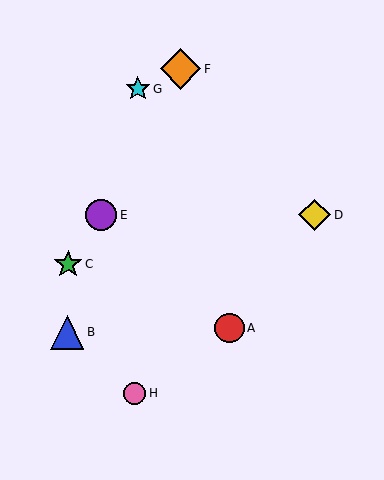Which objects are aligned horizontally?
Objects D, E are aligned horizontally.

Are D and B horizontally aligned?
No, D is at y≈215 and B is at y≈332.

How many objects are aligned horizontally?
2 objects (D, E) are aligned horizontally.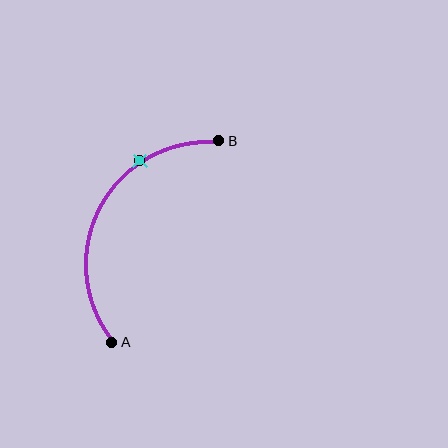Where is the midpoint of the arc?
The arc midpoint is the point on the curve farthest from the straight line joining A and B. It sits to the left of that line.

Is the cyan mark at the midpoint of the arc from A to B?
No. The cyan mark lies on the arc but is closer to endpoint B. The arc midpoint would be at the point on the curve equidistant along the arc from both A and B.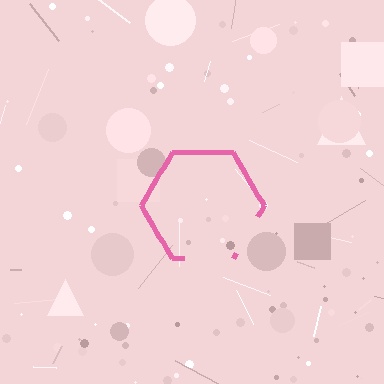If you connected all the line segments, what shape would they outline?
They would outline a hexagon.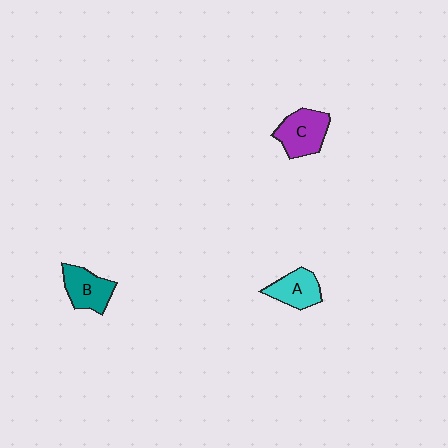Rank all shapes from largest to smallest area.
From largest to smallest: C (purple), B (teal), A (cyan).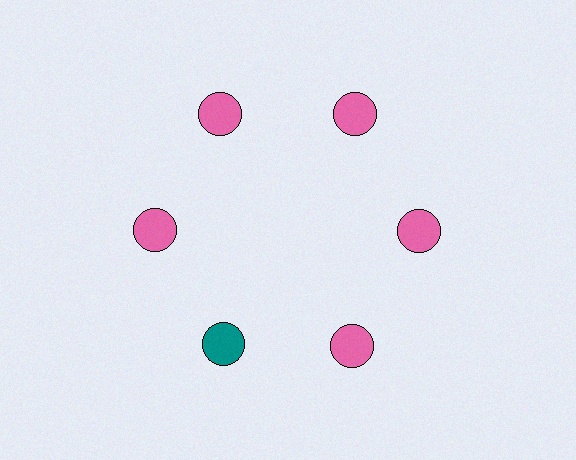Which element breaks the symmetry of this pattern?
The teal circle at roughly the 7 o'clock position breaks the symmetry. All other shapes are pink circles.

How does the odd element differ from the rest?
It has a different color: teal instead of pink.